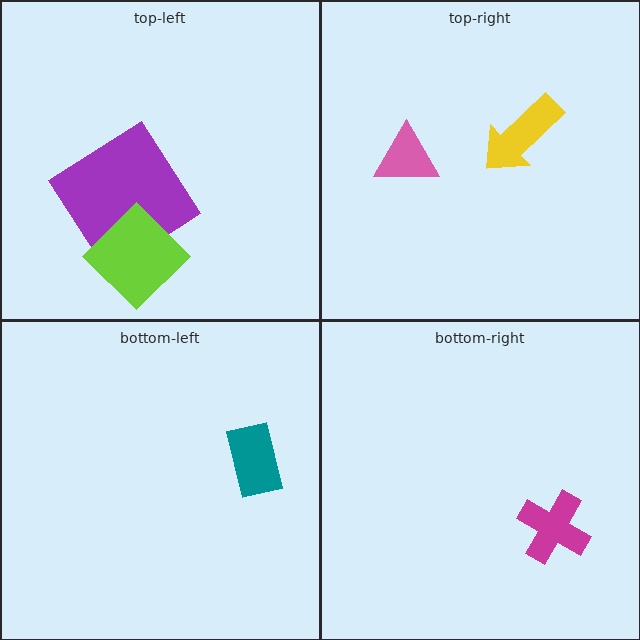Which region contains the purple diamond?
The top-left region.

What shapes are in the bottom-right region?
The magenta cross.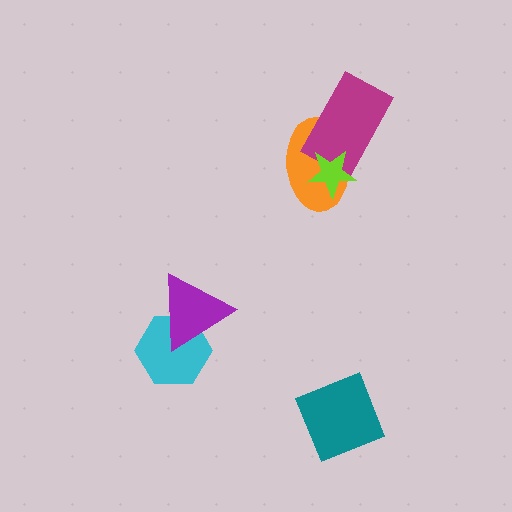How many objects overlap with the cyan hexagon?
1 object overlaps with the cyan hexagon.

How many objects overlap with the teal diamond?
0 objects overlap with the teal diamond.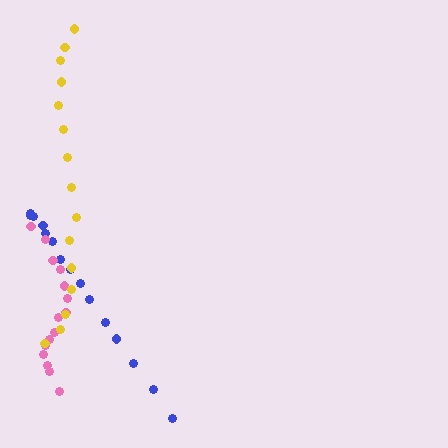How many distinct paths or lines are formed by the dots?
There are 3 distinct paths.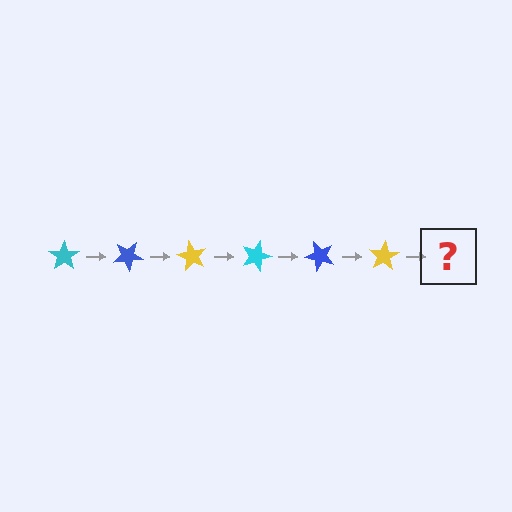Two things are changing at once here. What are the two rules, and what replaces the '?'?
The two rules are that it rotates 30 degrees each step and the color cycles through cyan, blue, and yellow. The '?' should be a cyan star, rotated 180 degrees from the start.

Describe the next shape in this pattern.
It should be a cyan star, rotated 180 degrees from the start.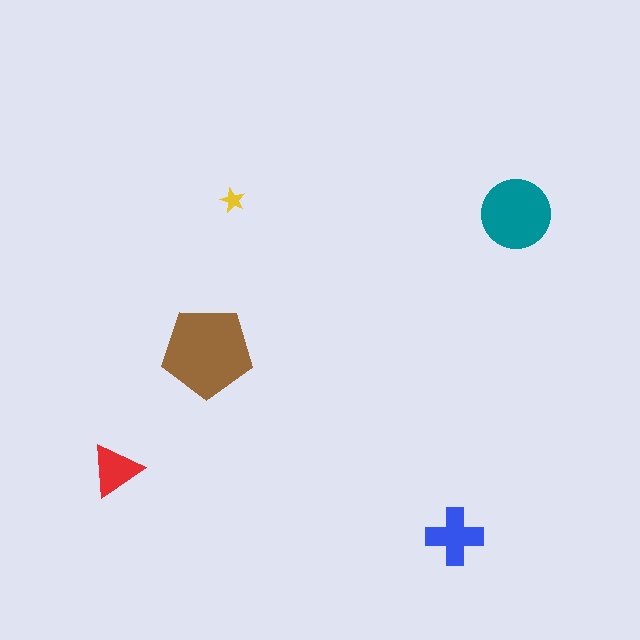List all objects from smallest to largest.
The yellow star, the red triangle, the blue cross, the teal circle, the brown pentagon.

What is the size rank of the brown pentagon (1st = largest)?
1st.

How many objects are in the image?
There are 5 objects in the image.